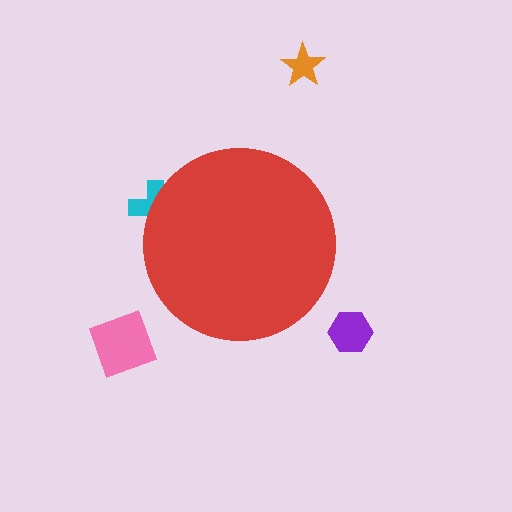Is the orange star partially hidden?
No, the orange star is fully visible.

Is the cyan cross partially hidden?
Yes, the cyan cross is partially hidden behind the red circle.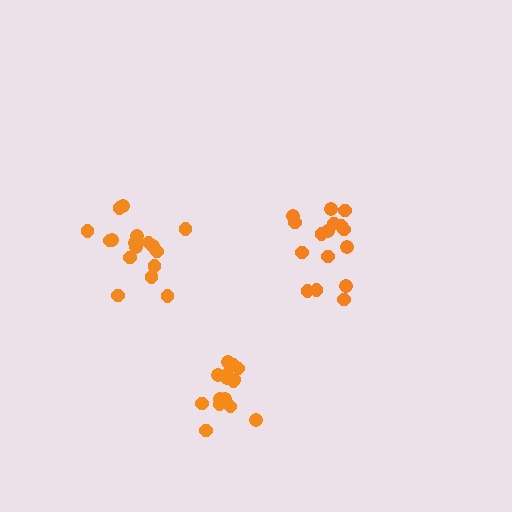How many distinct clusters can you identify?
There are 3 distinct clusters.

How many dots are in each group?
Group 1: 15 dots, Group 2: 16 dots, Group 3: 17 dots (48 total).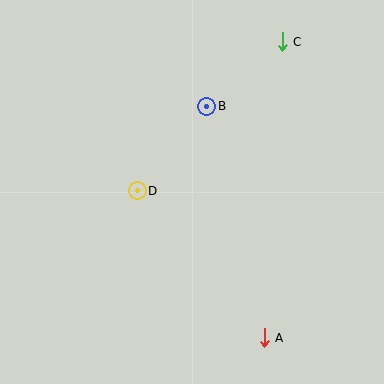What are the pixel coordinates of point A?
Point A is at (264, 338).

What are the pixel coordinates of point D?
Point D is at (137, 191).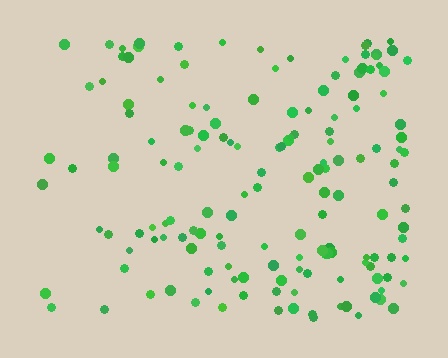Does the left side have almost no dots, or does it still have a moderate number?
Still a moderate number, just noticeably fewer than the right.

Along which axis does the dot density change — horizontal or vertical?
Horizontal.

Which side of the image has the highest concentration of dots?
The right.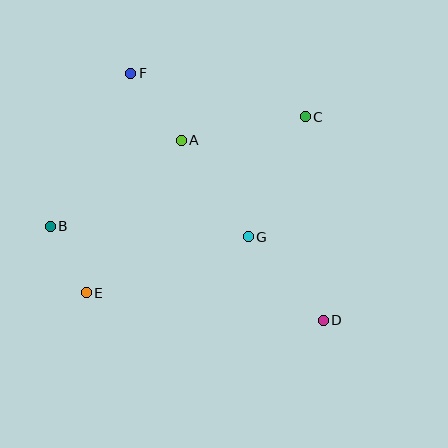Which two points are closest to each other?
Points B and E are closest to each other.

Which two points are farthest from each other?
Points D and F are farthest from each other.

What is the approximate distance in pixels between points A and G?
The distance between A and G is approximately 118 pixels.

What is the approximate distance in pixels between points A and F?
The distance between A and F is approximately 84 pixels.